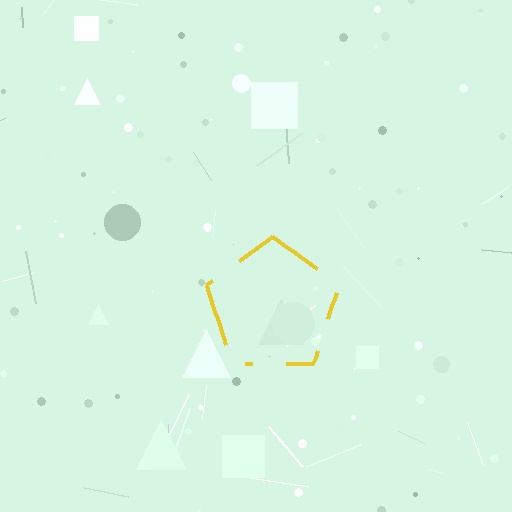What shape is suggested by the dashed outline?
The dashed outline suggests a pentagon.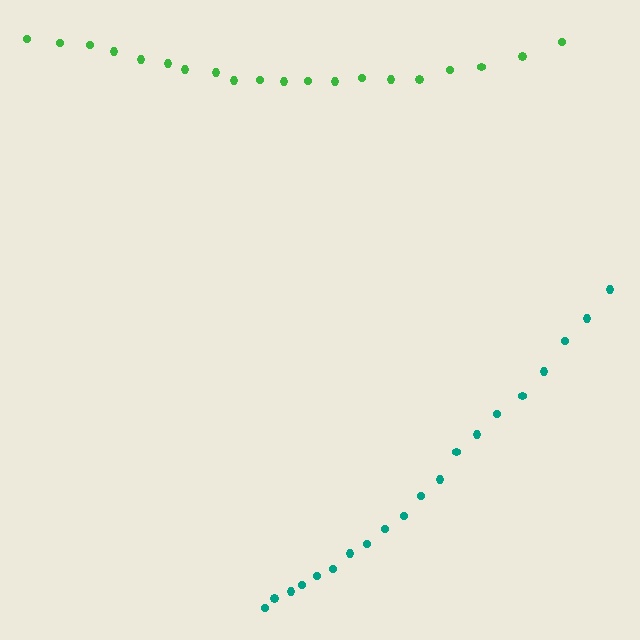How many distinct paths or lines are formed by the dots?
There are 2 distinct paths.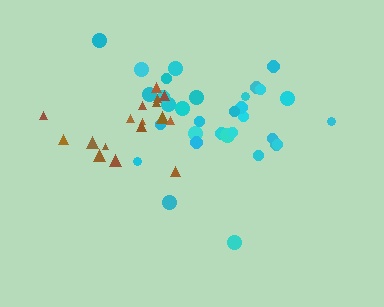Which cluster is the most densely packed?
Brown.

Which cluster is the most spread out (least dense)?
Cyan.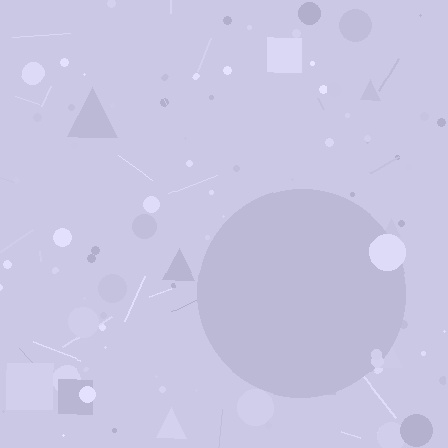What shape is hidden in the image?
A circle is hidden in the image.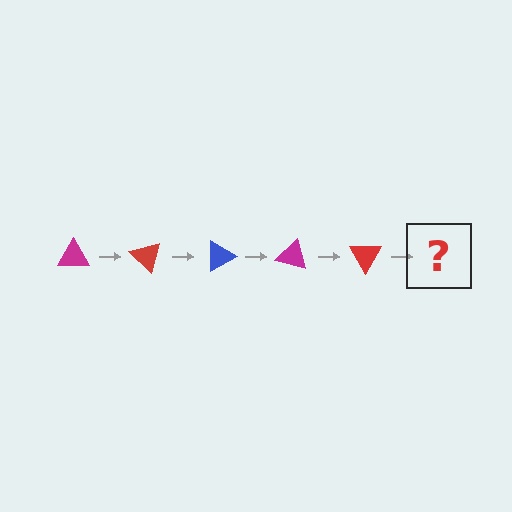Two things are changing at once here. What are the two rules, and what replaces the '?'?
The two rules are that it rotates 45 degrees each step and the color cycles through magenta, red, and blue. The '?' should be a blue triangle, rotated 225 degrees from the start.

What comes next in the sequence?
The next element should be a blue triangle, rotated 225 degrees from the start.